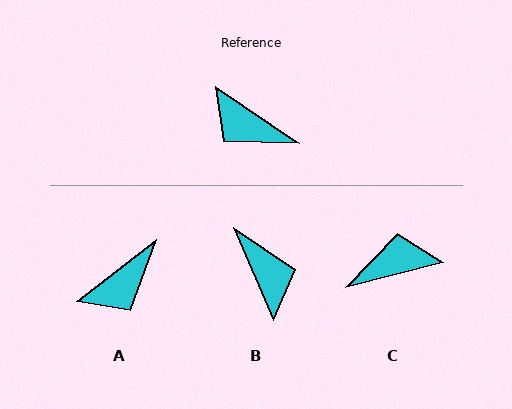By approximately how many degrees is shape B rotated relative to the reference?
Approximately 148 degrees counter-clockwise.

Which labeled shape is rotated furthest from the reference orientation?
B, about 148 degrees away.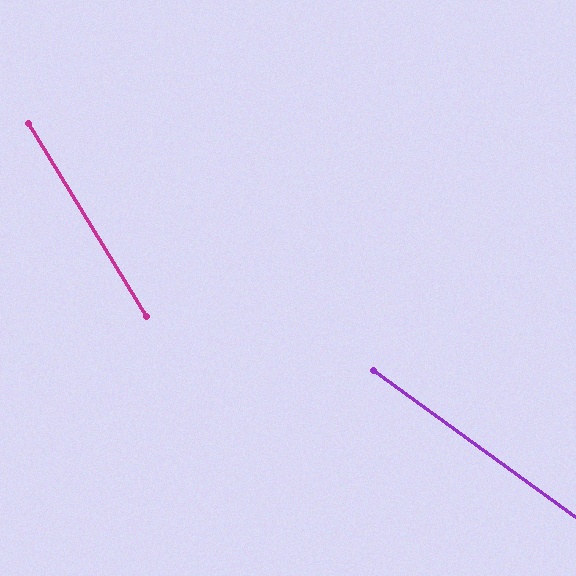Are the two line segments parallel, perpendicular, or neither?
Neither parallel nor perpendicular — they differ by about 23°.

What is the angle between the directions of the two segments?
Approximately 23 degrees.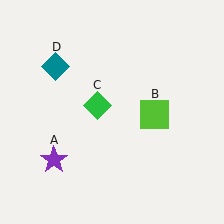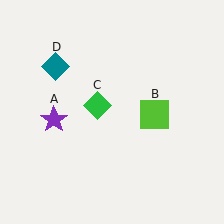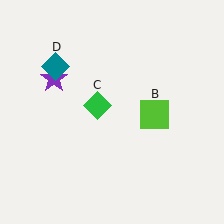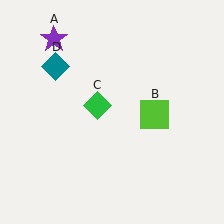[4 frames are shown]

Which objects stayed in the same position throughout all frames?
Lime square (object B) and green diamond (object C) and teal diamond (object D) remained stationary.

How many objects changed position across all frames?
1 object changed position: purple star (object A).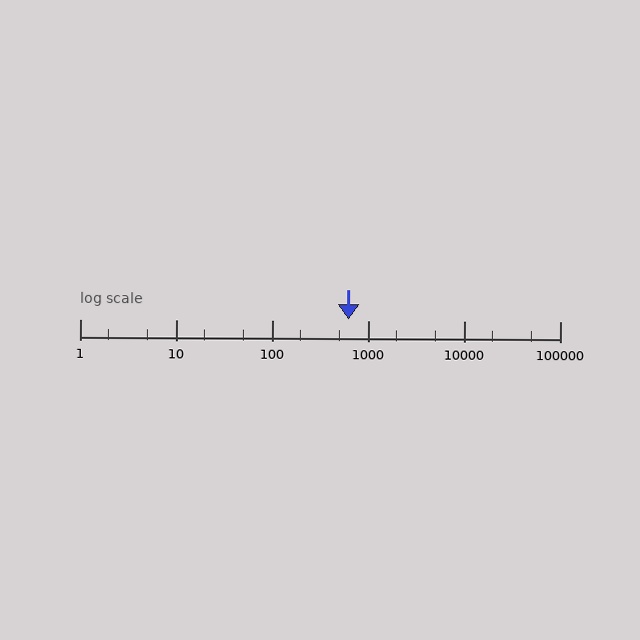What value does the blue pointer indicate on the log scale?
The pointer indicates approximately 630.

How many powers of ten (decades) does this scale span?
The scale spans 5 decades, from 1 to 100000.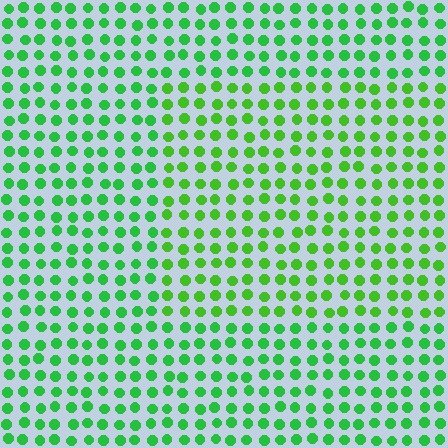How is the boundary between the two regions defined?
The boundary is defined purely by a slight shift in hue (about 20 degrees). Spacing, size, and orientation are identical on both sides.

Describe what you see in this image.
The image is filled with small green elements in a uniform arrangement. A rectangle-shaped region is visible where the elements are tinted to a slightly different hue, forming a subtle color boundary.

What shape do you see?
I see a rectangle.